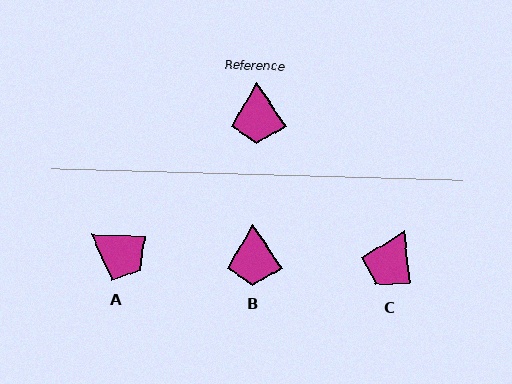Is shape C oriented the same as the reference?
No, it is off by about 29 degrees.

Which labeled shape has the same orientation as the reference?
B.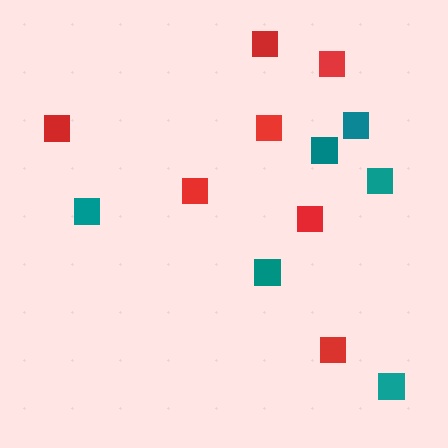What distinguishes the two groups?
There are 2 groups: one group of red squares (7) and one group of teal squares (6).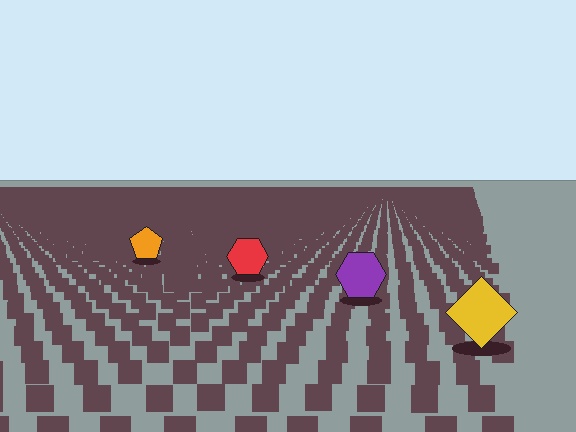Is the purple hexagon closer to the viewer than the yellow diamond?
No. The yellow diamond is closer — you can tell from the texture gradient: the ground texture is coarser near it.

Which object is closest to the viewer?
The yellow diamond is closest. The texture marks near it are larger and more spread out.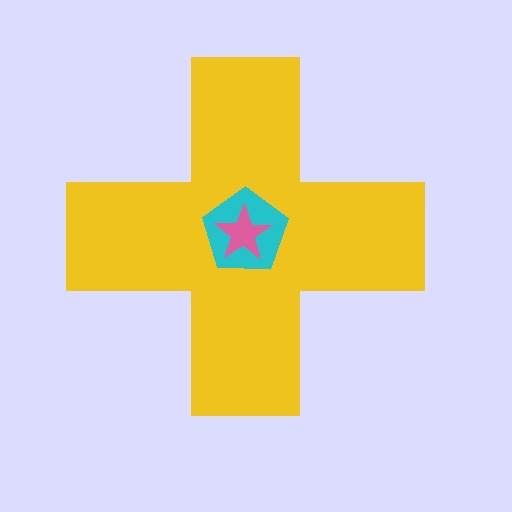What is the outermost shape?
The yellow cross.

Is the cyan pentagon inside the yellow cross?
Yes.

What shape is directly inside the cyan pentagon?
The pink star.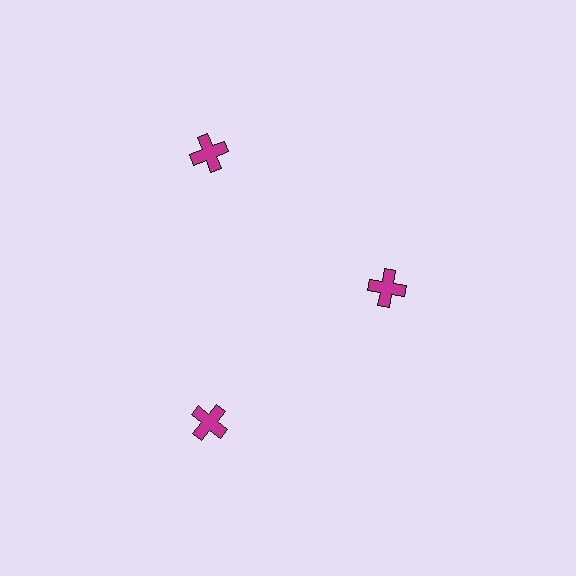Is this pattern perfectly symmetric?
No. The 3 magenta crosses are arranged in a ring, but one element near the 3 o'clock position is pulled inward toward the center, breaking the 3-fold rotational symmetry.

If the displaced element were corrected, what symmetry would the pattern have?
It would have 3-fold rotational symmetry — the pattern would map onto itself every 120 degrees.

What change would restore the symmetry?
The symmetry would be restored by moving it outward, back onto the ring so that all 3 crosses sit at equal angles and equal distance from the center.